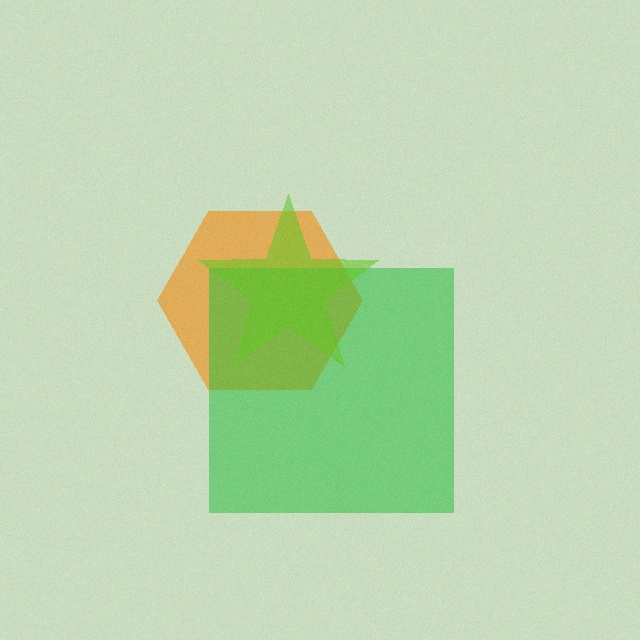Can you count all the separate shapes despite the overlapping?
Yes, there are 3 separate shapes.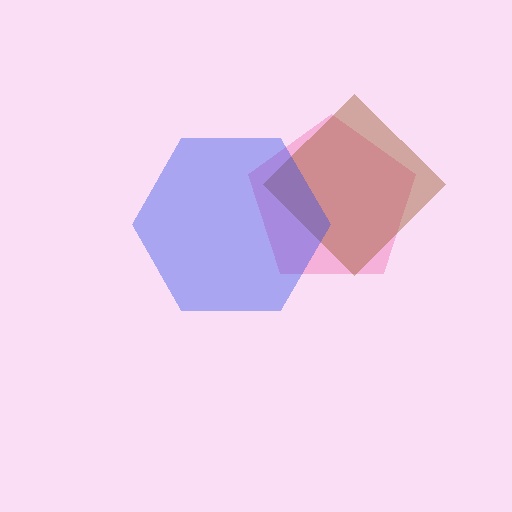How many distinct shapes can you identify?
There are 3 distinct shapes: a pink pentagon, a brown diamond, a blue hexagon.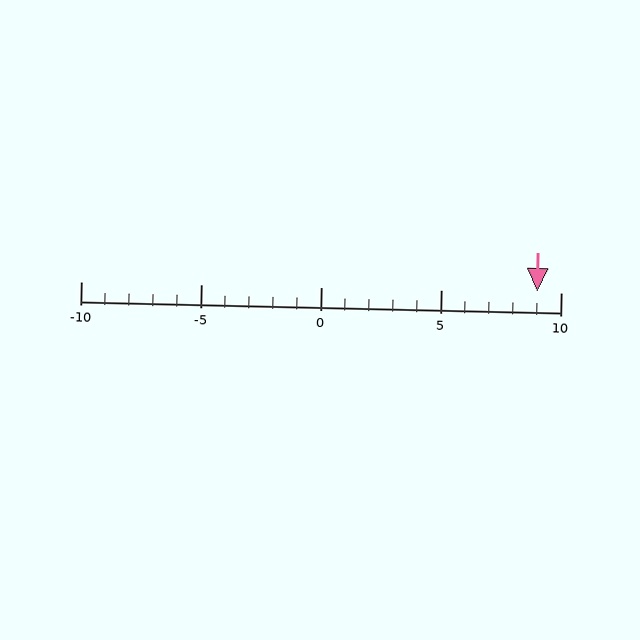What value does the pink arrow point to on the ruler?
The pink arrow points to approximately 9.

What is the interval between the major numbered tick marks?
The major tick marks are spaced 5 units apart.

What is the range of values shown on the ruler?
The ruler shows values from -10 to 10.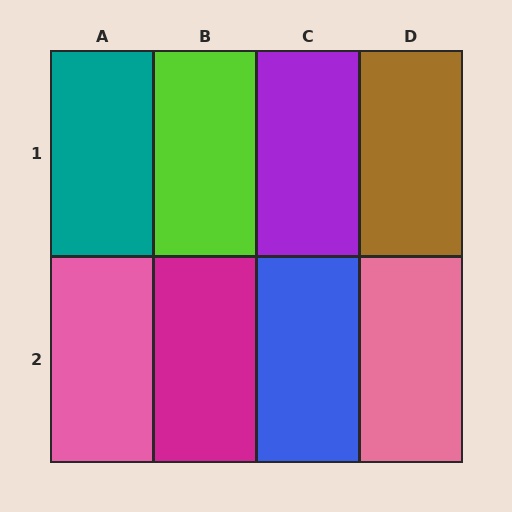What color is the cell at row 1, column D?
Brown.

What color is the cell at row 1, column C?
Purple.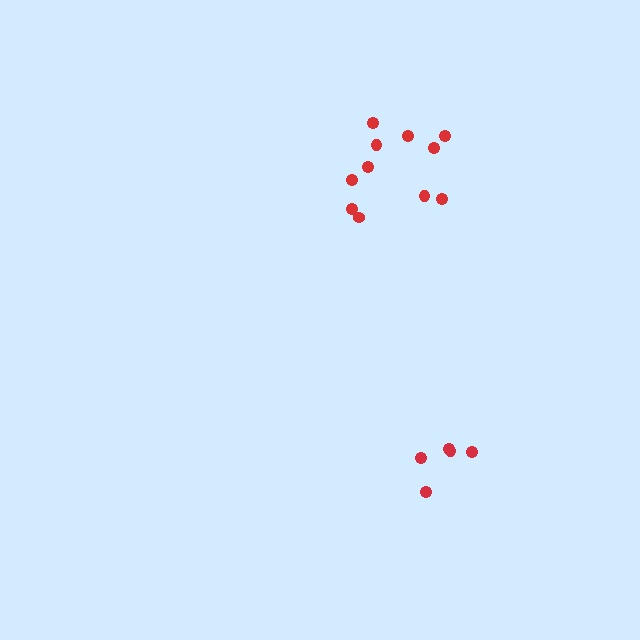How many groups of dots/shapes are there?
There are 2 groups.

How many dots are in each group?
Group 1: 5 dots, Group 2: 11 dots (16 total).